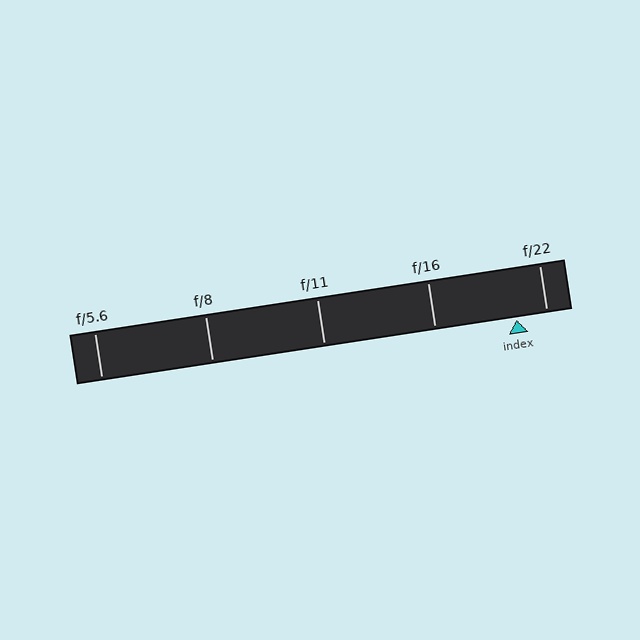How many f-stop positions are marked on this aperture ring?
There are 5 f-stop positions marked.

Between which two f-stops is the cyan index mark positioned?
The index mark is between f/16 and f/22.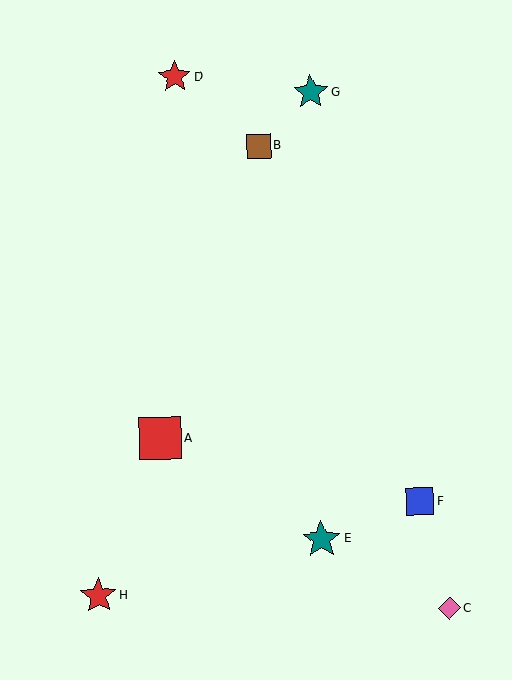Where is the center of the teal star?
The center of the teal star is at (311, 92).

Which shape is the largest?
The red square (labeled A) is the largest.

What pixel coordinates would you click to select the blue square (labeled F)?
Click at (420, 501) to select the blue square F.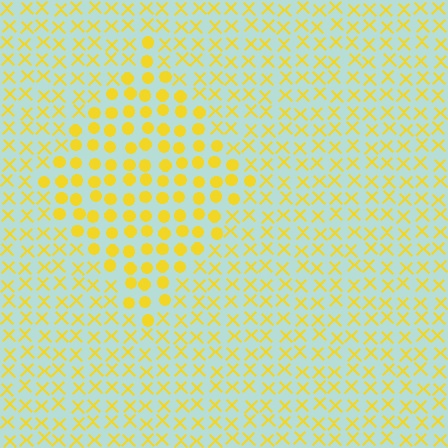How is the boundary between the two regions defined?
The boundary is defined by a change in element shape: circles inside vs. X marks outside. All elements share the same color and spacing.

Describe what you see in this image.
The image is filled with small yellow elements arranged in a uniform grid. A diamond-shaped region contains circles, while the surrounding area contains X marks. The boundary is defined purely by the change in element shape.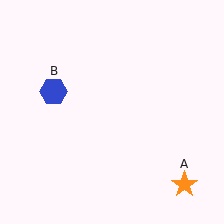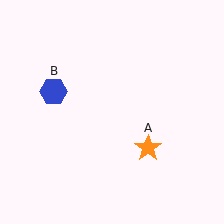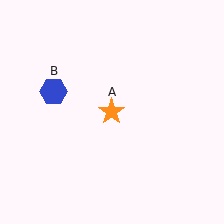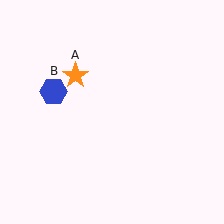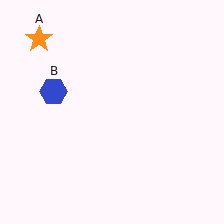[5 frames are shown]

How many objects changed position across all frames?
1 object changed position: orange star (object A).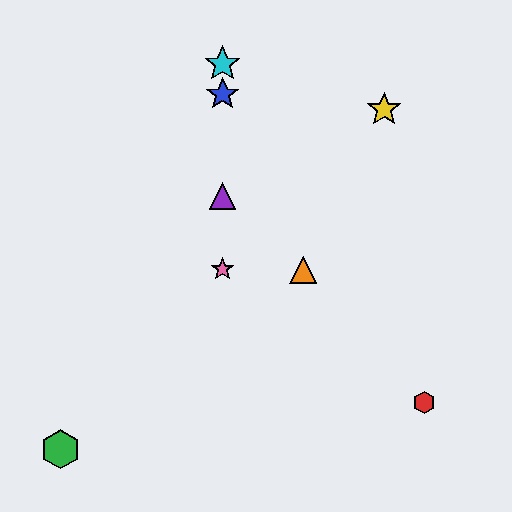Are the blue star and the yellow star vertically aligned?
No, the blue star is at x≈223 and the yellow star is at x≈384.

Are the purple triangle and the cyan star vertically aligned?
Yes, both are at x≈223.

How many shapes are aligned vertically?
4 shapes (the blue star, the purple triangle, the cyan star, the pink star) are aligned vertically.